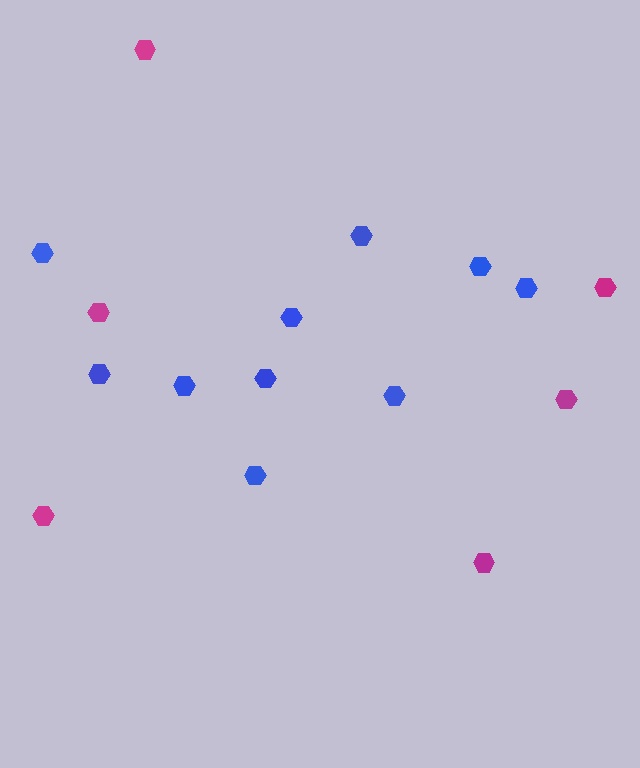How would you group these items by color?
There are 2 groups: one group of blue hexagons (10) and one group of magenta hexagons (6).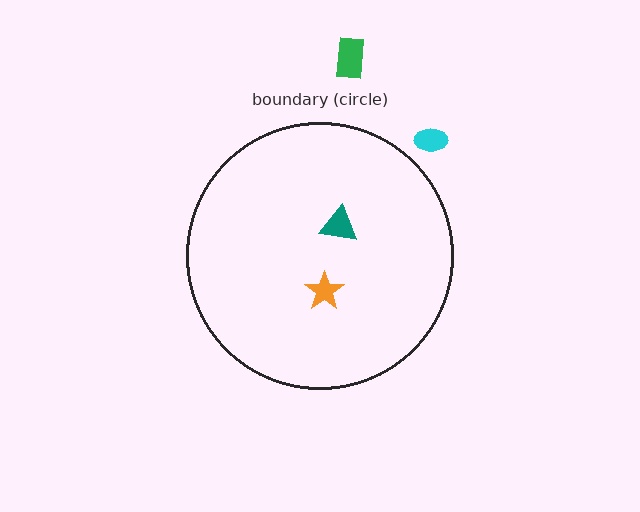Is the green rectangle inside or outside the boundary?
Outside.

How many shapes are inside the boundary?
2 inside, 2 outside.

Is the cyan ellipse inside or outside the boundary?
Outside.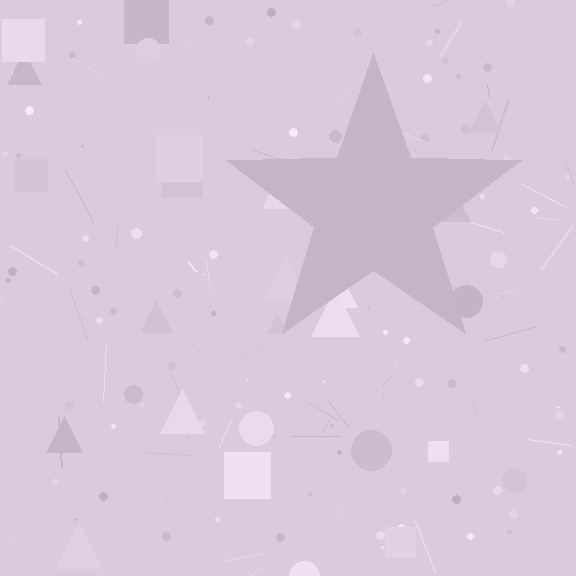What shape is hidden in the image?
A star is hidden in the image.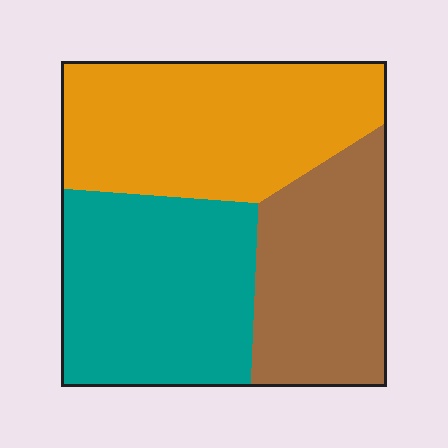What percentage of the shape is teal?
Teal covers about 35% of the shape.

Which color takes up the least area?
Brown, at roughly 30%.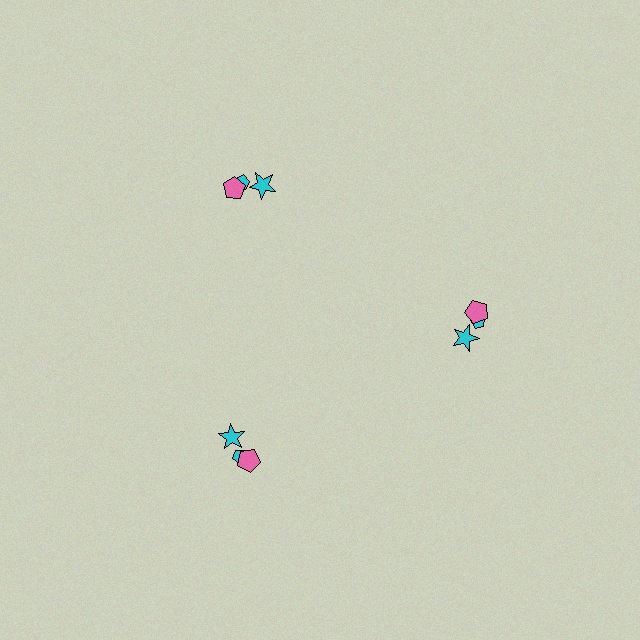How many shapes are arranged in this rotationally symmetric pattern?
There are 9 shapes, arranged in 3 groups of 3.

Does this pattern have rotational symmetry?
Yes, this pattern has 3-fold rotational symmetry. It looks the same after rotating 120 degrees around the center.